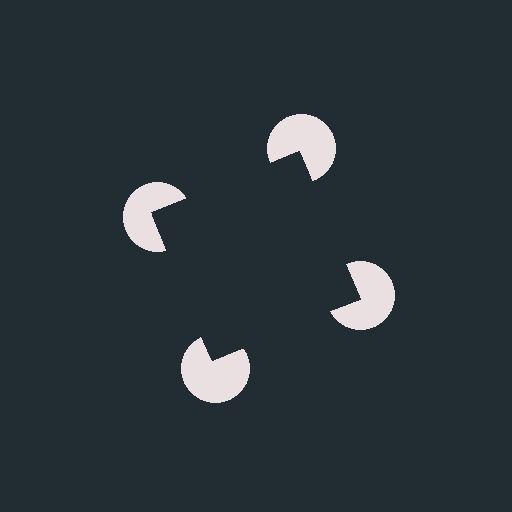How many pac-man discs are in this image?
There are 4 — one at each vertex of the illusory square.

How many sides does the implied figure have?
4 sides.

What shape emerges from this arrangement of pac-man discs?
An illusory square — its edges are inferred from the aligned wedge cuts in the pac-man discs, not physically drawn.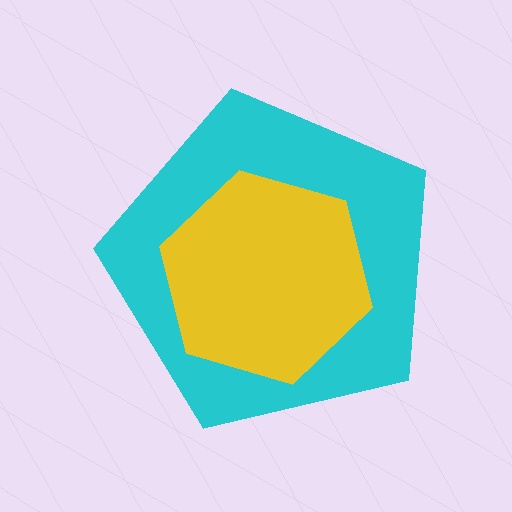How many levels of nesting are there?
2.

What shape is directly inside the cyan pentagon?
The yellow hexagon.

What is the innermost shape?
The yellow hexagon.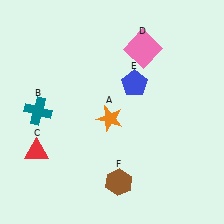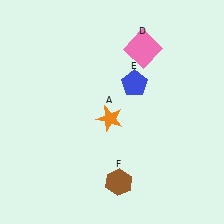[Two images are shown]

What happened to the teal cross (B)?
The teal cross (B) was removed in Image 2. It was in the top-left area of Image 1.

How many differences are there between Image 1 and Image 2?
There are 2 differences between the two images.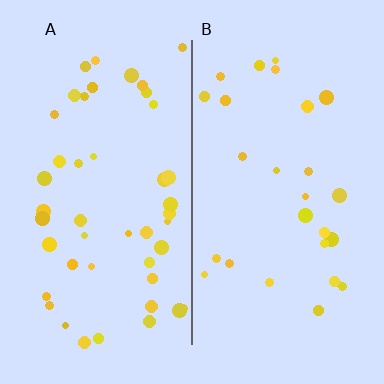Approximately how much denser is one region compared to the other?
Approximately 1.7× — region A over region B.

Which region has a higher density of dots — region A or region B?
A (the left).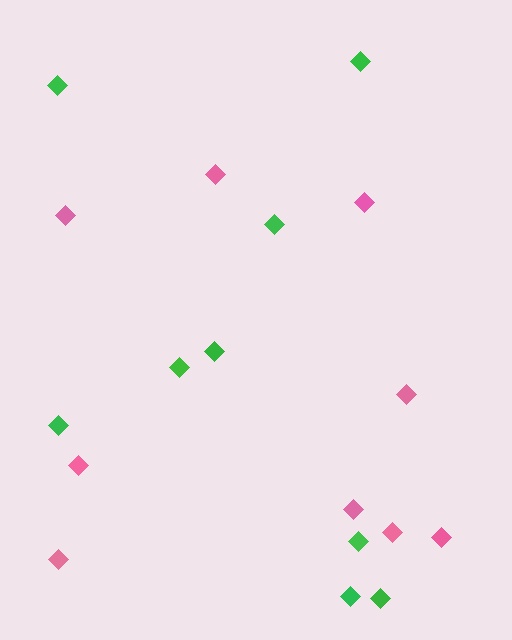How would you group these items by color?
There are 2 groups: one group of green diamonds (9) and one group of pink diamonds (9).